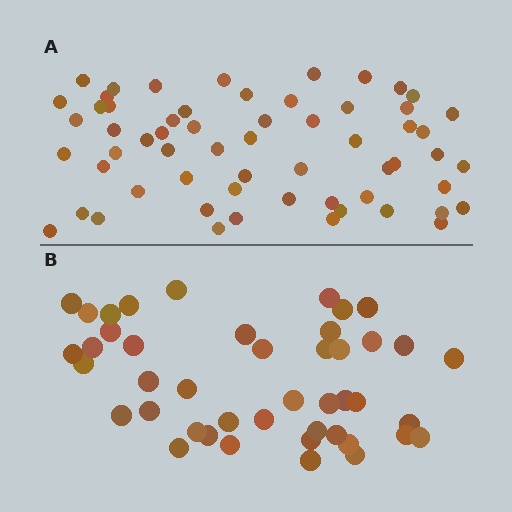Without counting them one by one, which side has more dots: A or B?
Region A (the top region) has more dots.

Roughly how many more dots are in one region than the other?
Region A has approximately 15 more dots than region B.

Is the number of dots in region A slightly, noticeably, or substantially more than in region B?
Region A has noticeably more, but not dramatically so. The ratio is roughly 1.4 to 1.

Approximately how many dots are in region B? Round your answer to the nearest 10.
About 40 dots. (The exact count is 44, which rounds to 40.)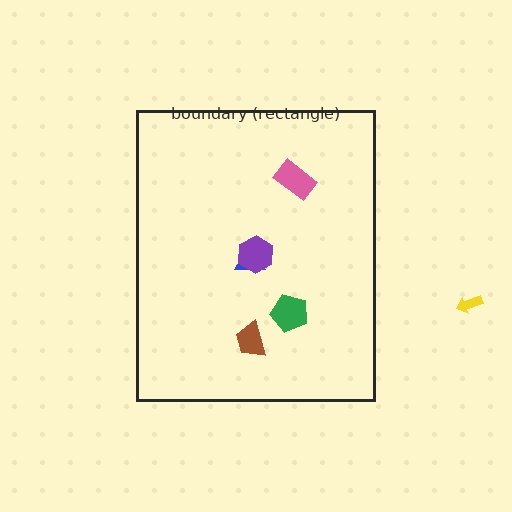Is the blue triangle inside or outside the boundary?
Inside.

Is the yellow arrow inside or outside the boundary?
Outside.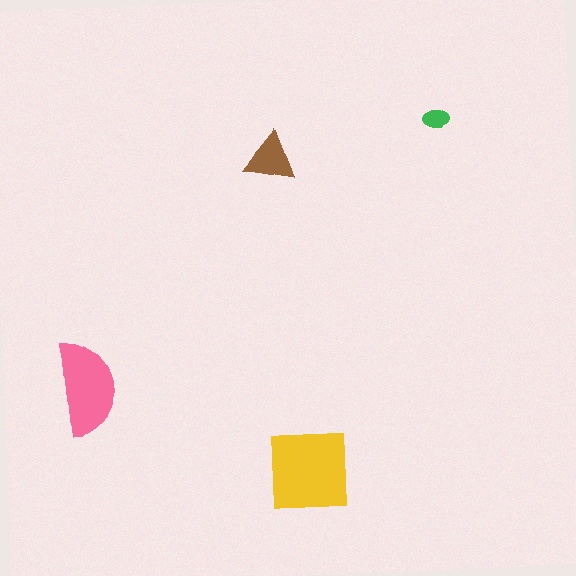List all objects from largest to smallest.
The yellow square, the pink semicircle, the brown triangle, the green ellipse.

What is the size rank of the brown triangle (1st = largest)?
3rd.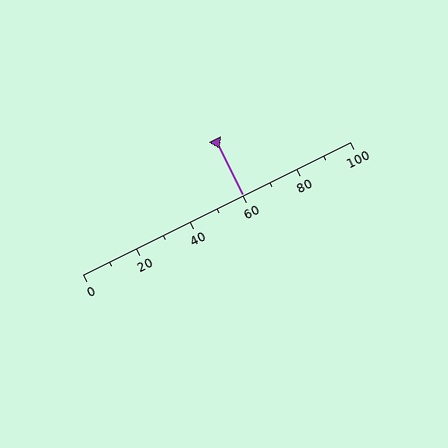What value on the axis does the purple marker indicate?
The marker indicates approximately 60.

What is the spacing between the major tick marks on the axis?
The major ticks are spaced 20 apart.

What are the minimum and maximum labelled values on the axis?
The axis runs from 0 to 100.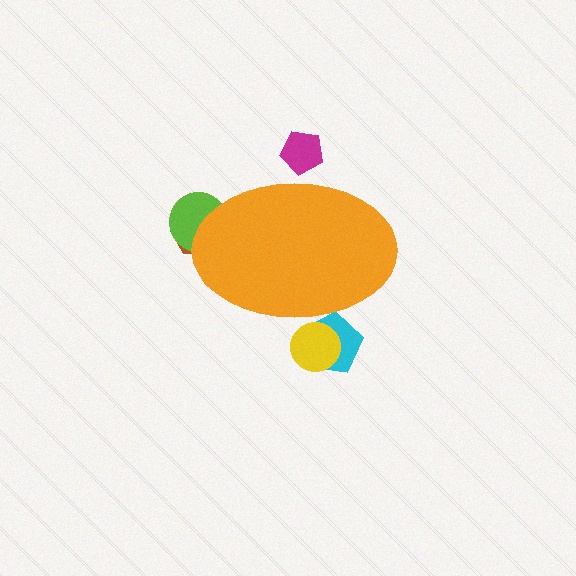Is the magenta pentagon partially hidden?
Yes, the magenta pentagon is partially hidden behind the orange ellipse.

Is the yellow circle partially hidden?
Yes, the yellow circle is partially hidden behind the orange ellipse.